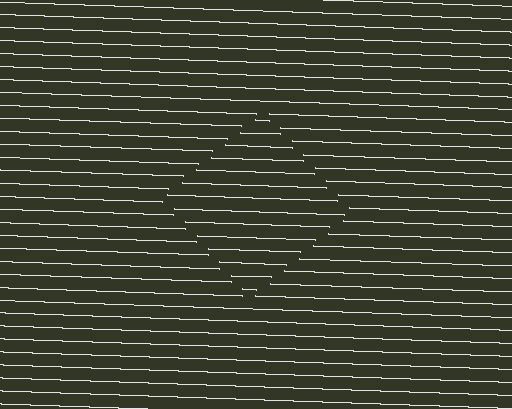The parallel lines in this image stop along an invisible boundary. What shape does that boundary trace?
An illusory square. The interior of the shape contains the same grating, shifted by half a period — the contour is defined by the phase discontinuity where line-ends from the inner and outer gratings abut.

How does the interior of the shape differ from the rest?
The interior of the shape contains the same grating, shifted by half a period — the contour is defined by the phase discontinuity where line-ends from the inner and outer gratings abut.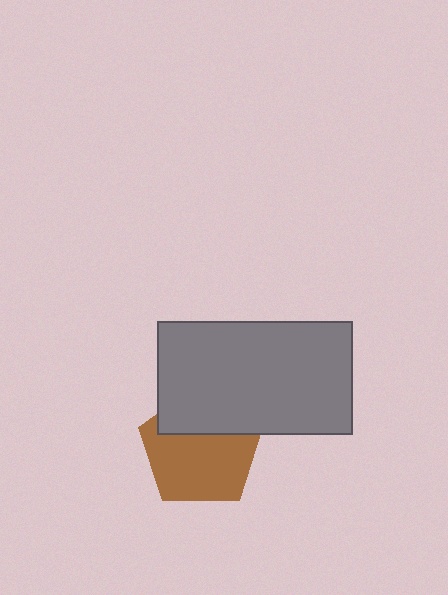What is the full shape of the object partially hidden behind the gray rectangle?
The partially hidden object is a brown pentagon.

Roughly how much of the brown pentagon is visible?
Most of it is visible (roughly 66%).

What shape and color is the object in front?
The object in front is a gray rectangle.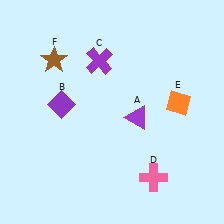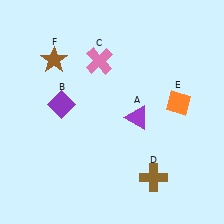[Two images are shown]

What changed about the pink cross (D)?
In Image 1, D is pink. In Image 2, it changed to brown.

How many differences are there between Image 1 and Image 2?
There are 2 differences between the two images.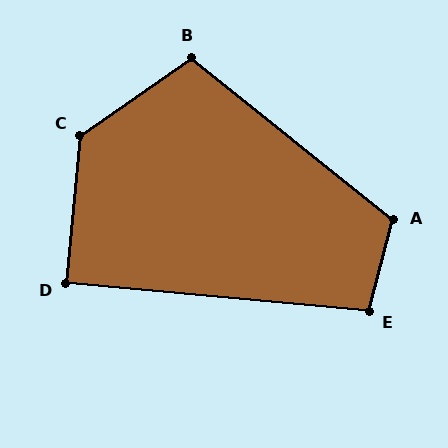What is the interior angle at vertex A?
Approximately 114 degrees (obtuse).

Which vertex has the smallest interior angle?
D, at approximately 90 degrees.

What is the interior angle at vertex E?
Approximately 100 degrees (obtuse).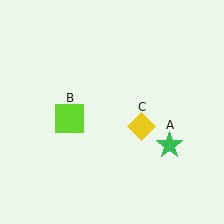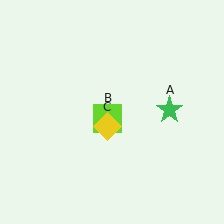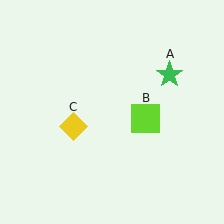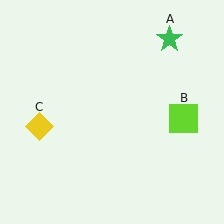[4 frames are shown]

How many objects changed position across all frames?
3 objects changed position: green star (object A), lime square (object B), yellow diamond (object C).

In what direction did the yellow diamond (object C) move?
The yellow diamond (object C) moved left.